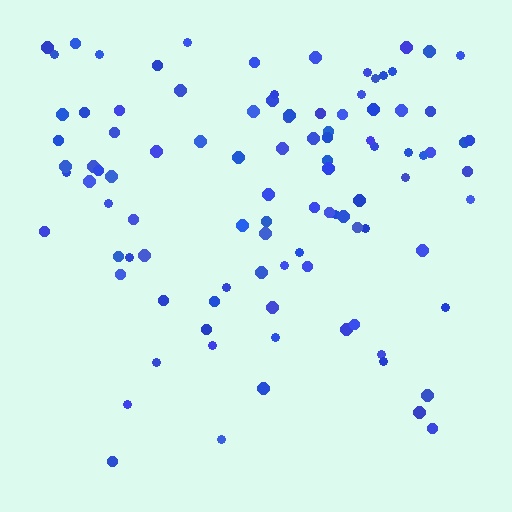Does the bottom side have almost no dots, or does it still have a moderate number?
Still a moderate number, just noticeably fewer than the top.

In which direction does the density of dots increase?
From bottom to top, with the top side densest.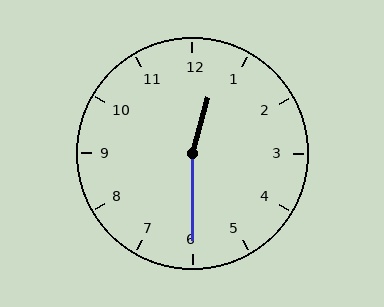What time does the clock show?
12:30.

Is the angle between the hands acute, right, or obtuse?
It is obtuse.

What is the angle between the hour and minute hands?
Approximately 165 degrees.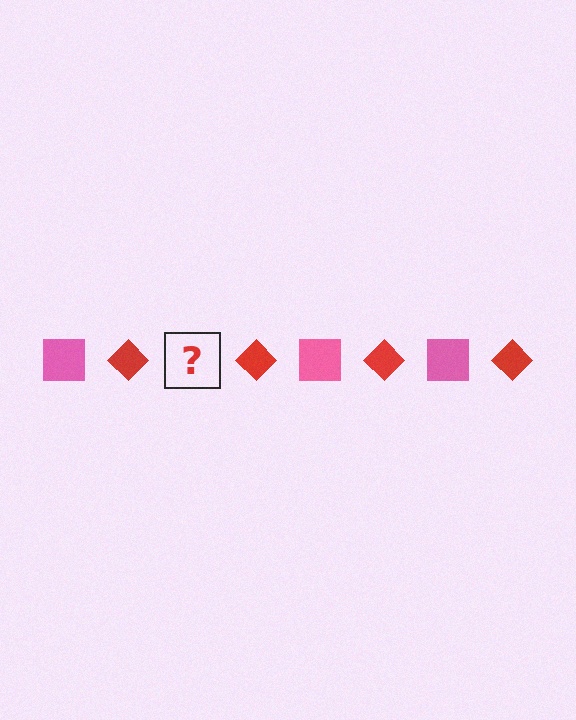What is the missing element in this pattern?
The missing element is a pink square.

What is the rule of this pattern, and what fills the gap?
The rule is that the pattern alternates between pink square and red diamond. The gap should be filled with a pink square.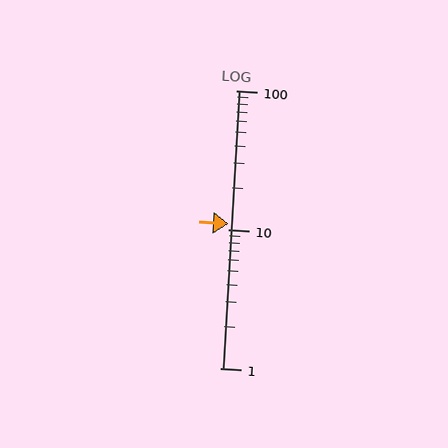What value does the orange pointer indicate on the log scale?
The pointer indicates approximately 11.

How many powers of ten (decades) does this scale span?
The scale spans 2 decades, from 1 to 100.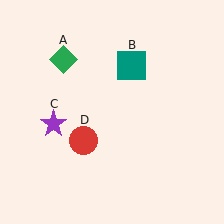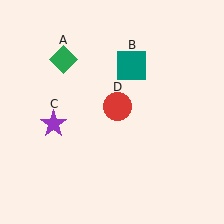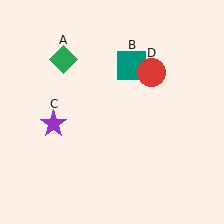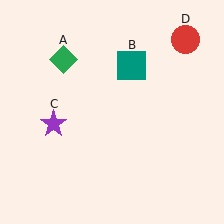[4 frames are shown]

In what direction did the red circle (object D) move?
The red circle (object D) moved up and to the right.